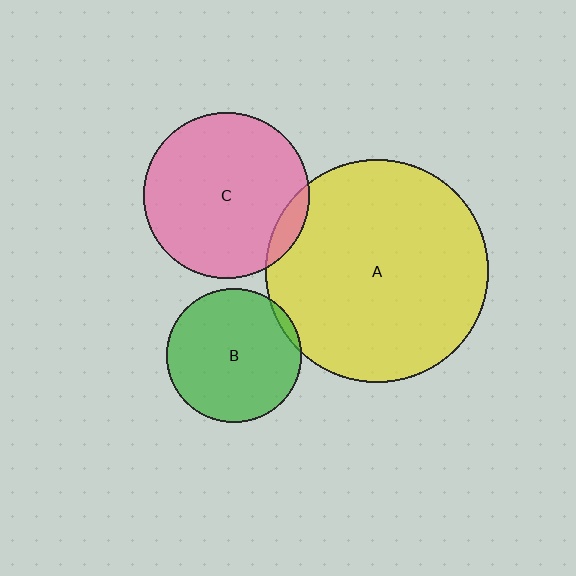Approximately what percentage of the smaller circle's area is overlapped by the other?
Approximately 10%.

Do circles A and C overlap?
Yes.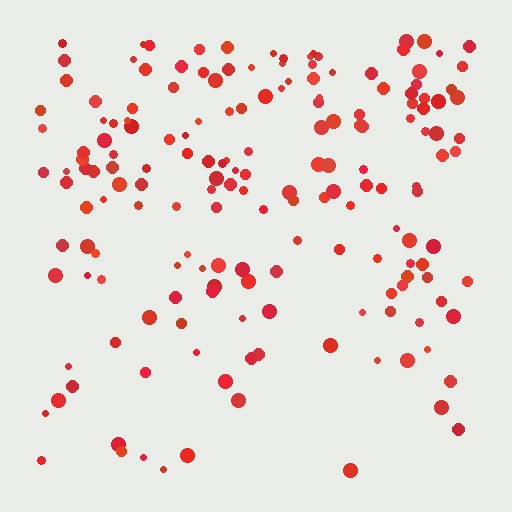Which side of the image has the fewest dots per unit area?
The bottom.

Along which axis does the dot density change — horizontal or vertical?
Vertical.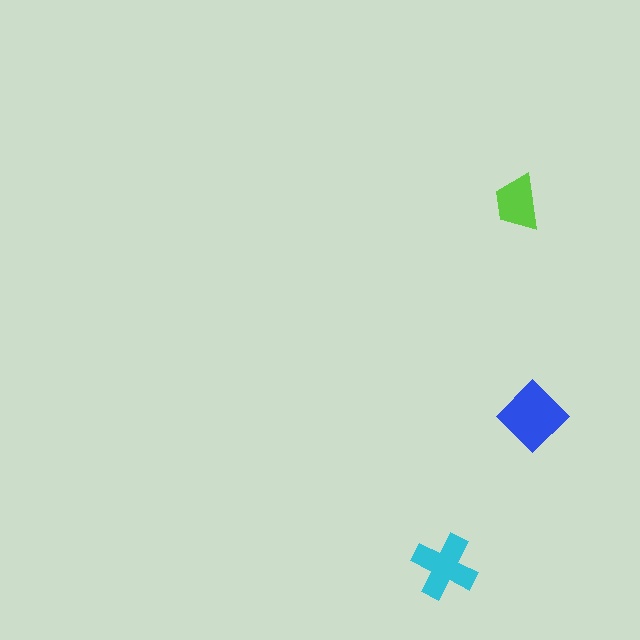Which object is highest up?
The lime trapezoid is topmost.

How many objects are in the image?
There are 3 objects in the image.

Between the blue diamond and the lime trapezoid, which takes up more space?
The blue diamond.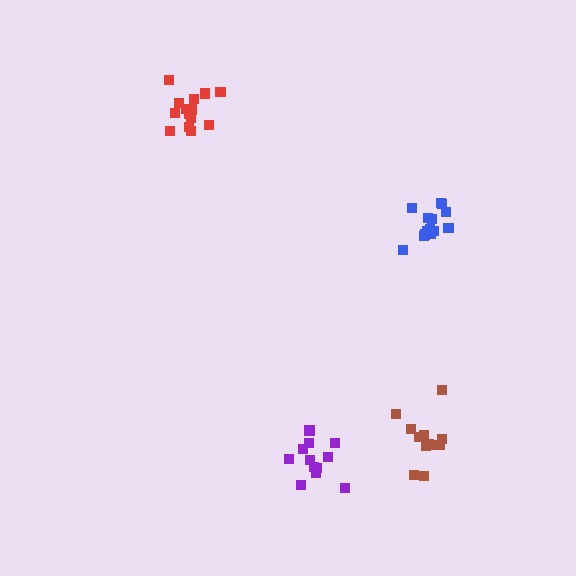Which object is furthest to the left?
The red cluster is leftmost.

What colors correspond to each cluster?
The clusters are colored: purple, red, blue, brown.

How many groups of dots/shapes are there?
There are 4 groups.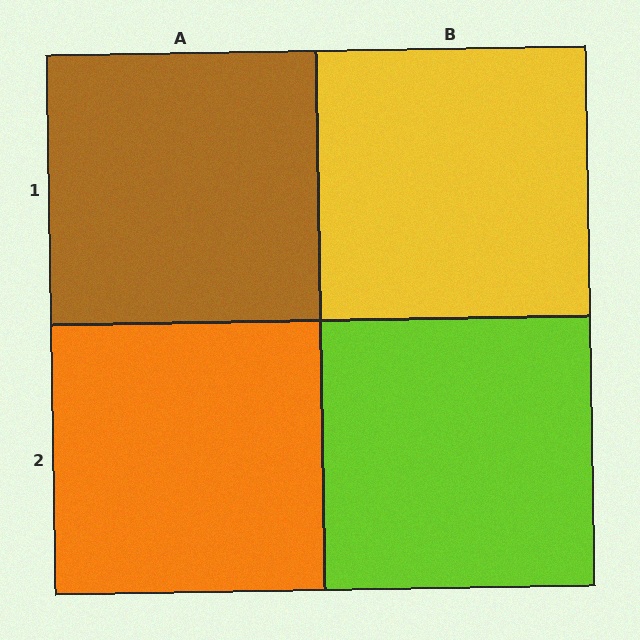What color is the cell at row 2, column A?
Orange.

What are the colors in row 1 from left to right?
Brown, yellow.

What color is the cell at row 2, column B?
Lime.